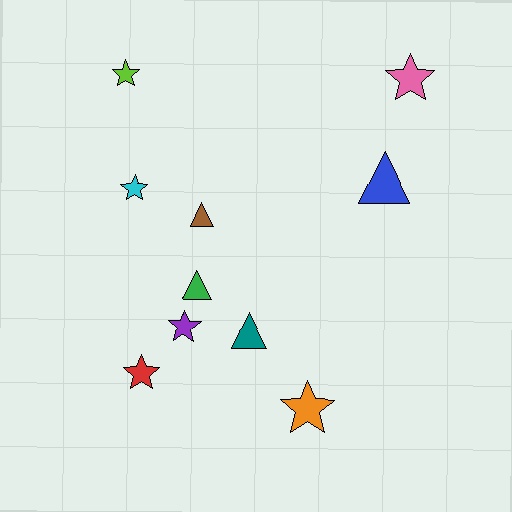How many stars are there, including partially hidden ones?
There are 6 stars.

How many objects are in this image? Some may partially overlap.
There are 10 objects.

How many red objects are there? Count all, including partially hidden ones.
There is 1 red object.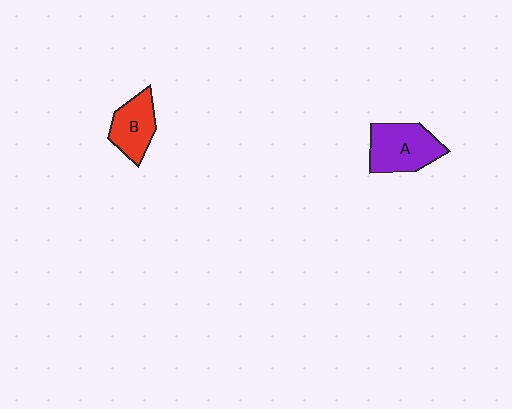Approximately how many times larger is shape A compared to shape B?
Approximately 1.3 times.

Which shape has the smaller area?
Shape B (red).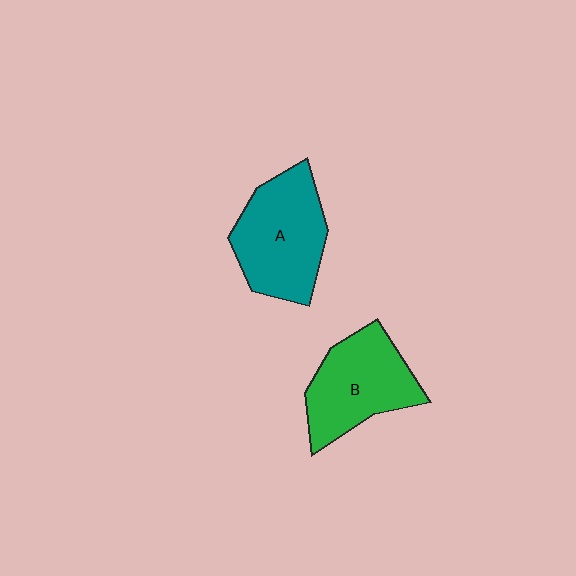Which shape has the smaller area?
Shape B (green).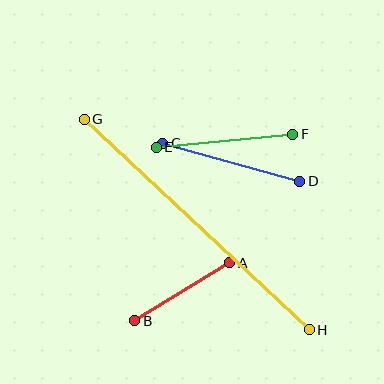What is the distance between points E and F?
The distance is approximately 137 pixels.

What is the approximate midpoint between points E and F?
The midpoint is at approximately (225, 141) pixels.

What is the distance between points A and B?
The distance is approximately 112 pixels.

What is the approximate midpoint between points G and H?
The midpoint is at approximately (197, 225) pixels.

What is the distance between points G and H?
The distance is approximately 308 pixels.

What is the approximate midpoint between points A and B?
The midpoint is at approximately (182, 292) pixels.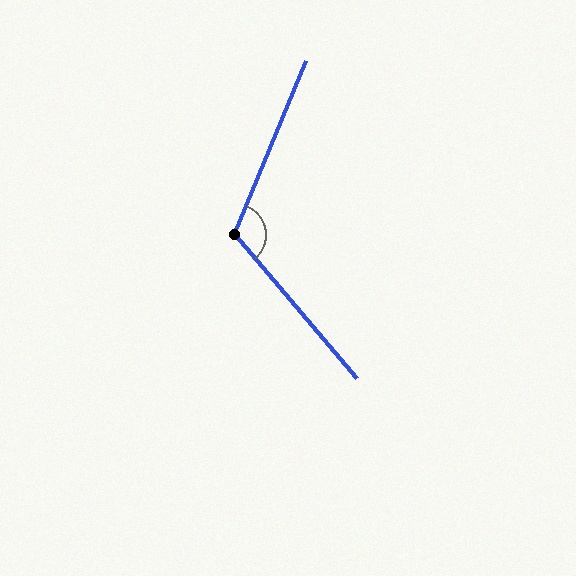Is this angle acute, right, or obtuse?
It is obtuse.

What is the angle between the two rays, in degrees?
Approximately 118 degrees.